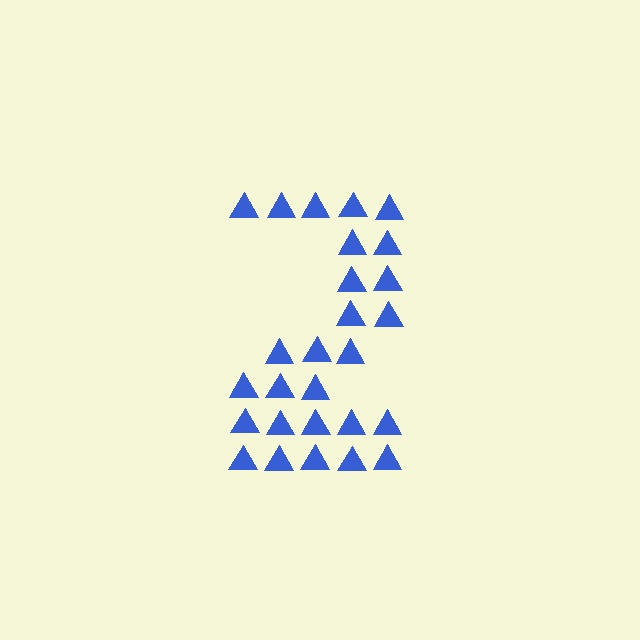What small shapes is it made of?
It is made of small triangles.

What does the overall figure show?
The overall figure shows the digit 2.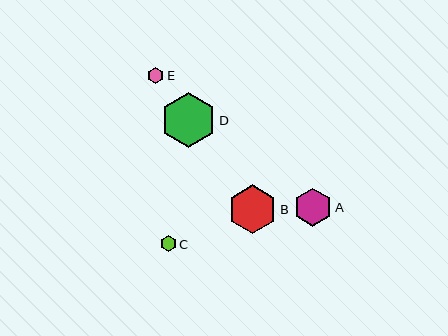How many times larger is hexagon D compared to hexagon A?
Hexagon D is approximately 1.5 times the size of hexagon A.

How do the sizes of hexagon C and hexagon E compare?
Hexagon C and hexagon E are approximately the same size.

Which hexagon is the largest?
Hexagon D is the largest with a size of approximately 55 pixels.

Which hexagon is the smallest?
Hexagon E is the smallest with a size of approximately 16 pixels.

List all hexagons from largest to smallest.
From largest to smallest: D, B, A, C, E.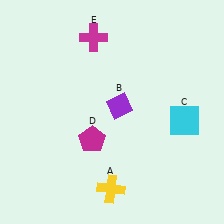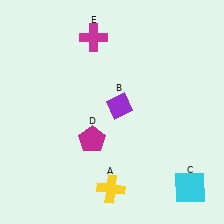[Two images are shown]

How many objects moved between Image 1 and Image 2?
1 object moved between the two images.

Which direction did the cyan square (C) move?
The cyan square (C) moved down.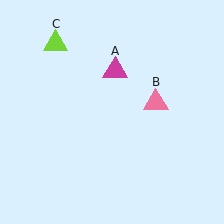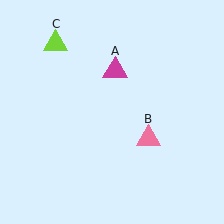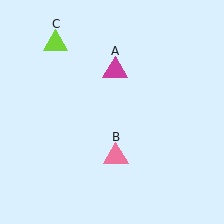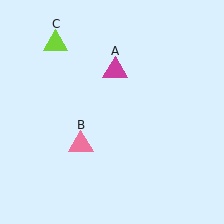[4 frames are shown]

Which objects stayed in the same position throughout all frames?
Magenta triangle (object A) and lime triangle (object C) remained stationary.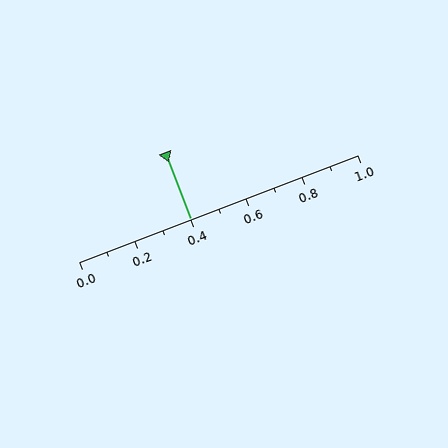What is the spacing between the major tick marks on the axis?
The major ticks are spaced 0.2 apart.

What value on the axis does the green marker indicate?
The marker indicates approximately 0.4.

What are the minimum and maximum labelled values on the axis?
The axis runs from 0.0 to 1.0.